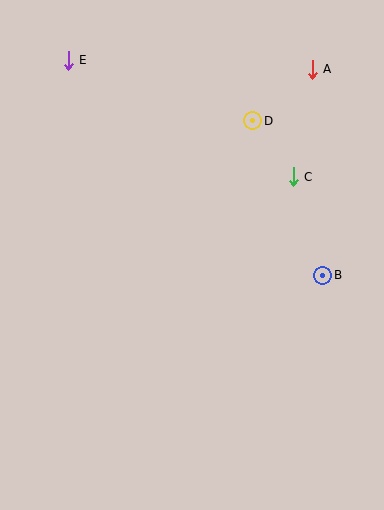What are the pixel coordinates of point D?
Point D is at (253, 121).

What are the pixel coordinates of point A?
Point A is at (312, 69).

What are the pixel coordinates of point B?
Point B is at (323, 275).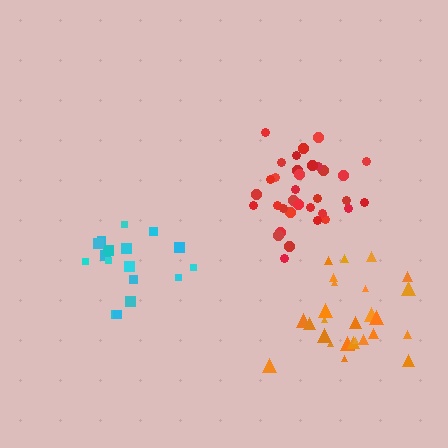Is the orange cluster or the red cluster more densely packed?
Red.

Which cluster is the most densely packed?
Red.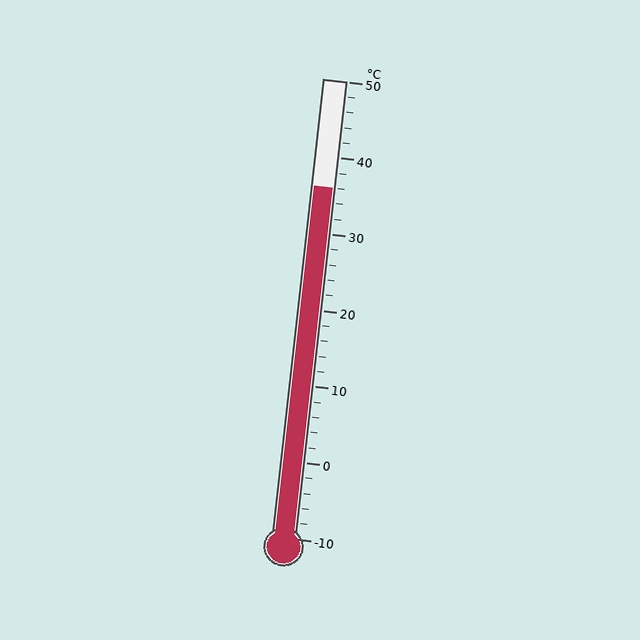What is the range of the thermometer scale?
The thermometer scale ranges from -10°C to 50°C.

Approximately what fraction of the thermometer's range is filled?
The thermometer is filled to approximately 75% of its range.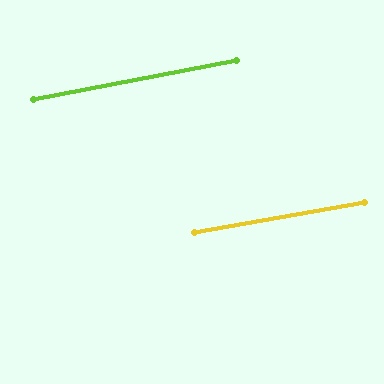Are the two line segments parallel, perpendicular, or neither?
Parallel — their directions differ by only 0.8°.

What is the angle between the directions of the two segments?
Approximately 1 degree.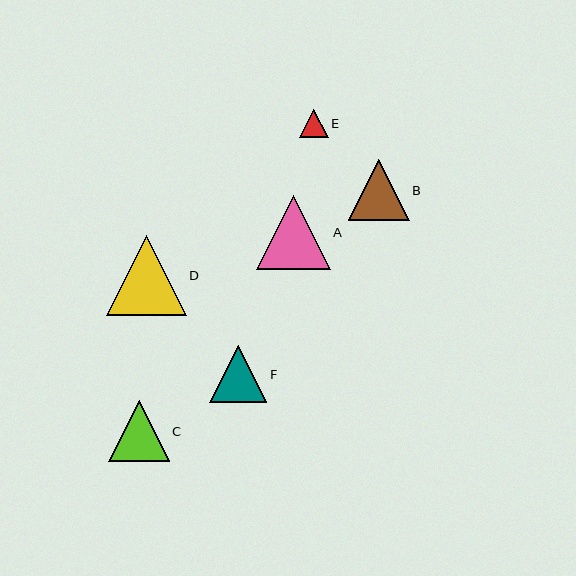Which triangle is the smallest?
Triangle E is the smallest with a size of approximately 29 pixels.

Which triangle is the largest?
Triangle D is the largest with a size of approximately 80 pixels.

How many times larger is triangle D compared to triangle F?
Triangle D is approximately 1.4 times the size of triangle F.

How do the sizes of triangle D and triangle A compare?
Triangle D and triangle A are approximately the same size.